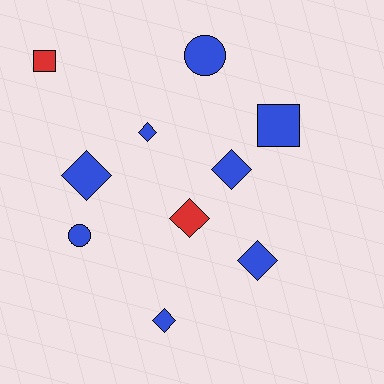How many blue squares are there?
There is 1 blue square.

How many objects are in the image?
There are 10 objects.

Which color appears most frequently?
Blue, with 8 objects.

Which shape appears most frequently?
Diamond, with 6 objects.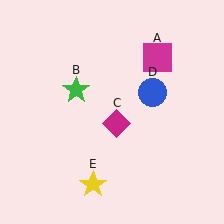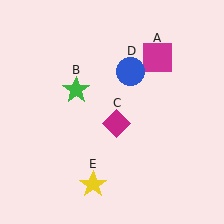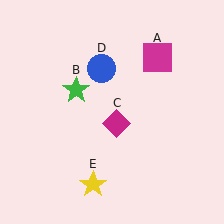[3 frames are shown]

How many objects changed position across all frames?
1 object changed position: blue circle (object D).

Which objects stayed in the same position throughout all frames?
Magenta square (object A) and green star (object B) and magenta diamond (object C) and yellow star (object E) remained stationary.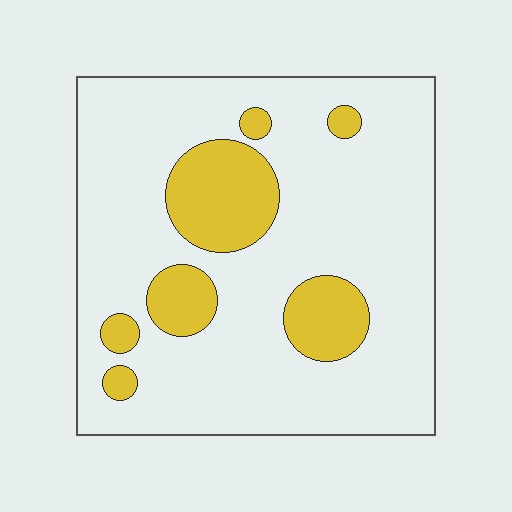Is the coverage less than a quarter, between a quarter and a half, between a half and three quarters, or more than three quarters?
Less than a quarter.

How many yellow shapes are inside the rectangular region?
7.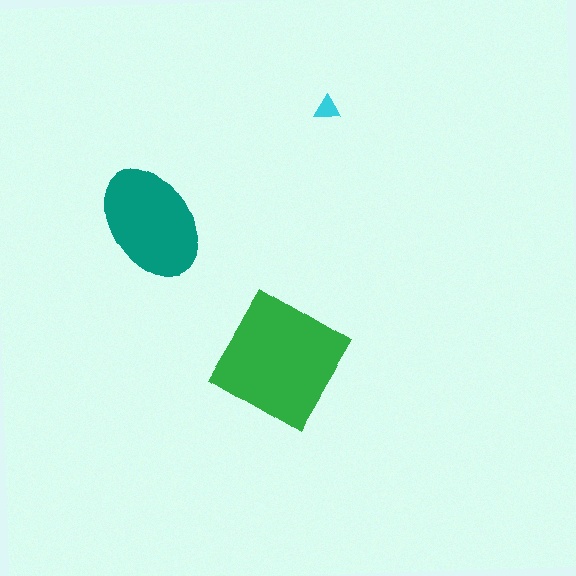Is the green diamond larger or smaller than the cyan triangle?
Larger.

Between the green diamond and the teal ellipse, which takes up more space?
The green diamond.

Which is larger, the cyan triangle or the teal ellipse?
The teal ellipse.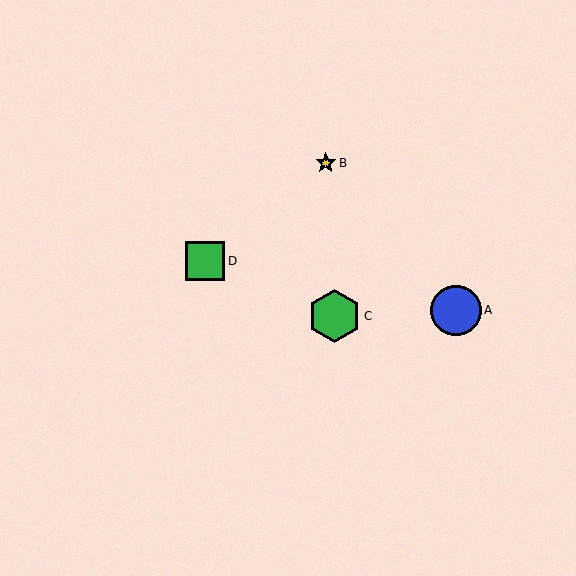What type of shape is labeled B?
Shape B is a yellow star.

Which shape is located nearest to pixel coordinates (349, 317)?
The green hexagon (labeled C) at (334, 316) is nearest to that location.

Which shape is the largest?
The green hexagon (labeled C) is the largest.